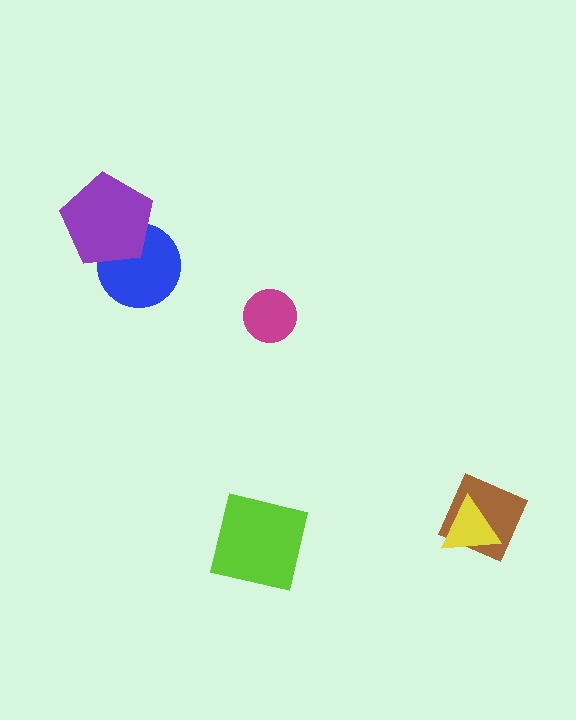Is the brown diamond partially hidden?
Yes, it is partially covered by another shape.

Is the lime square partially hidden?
No, no other shape covers it.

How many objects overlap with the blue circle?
1 object overlaps with the blue circle.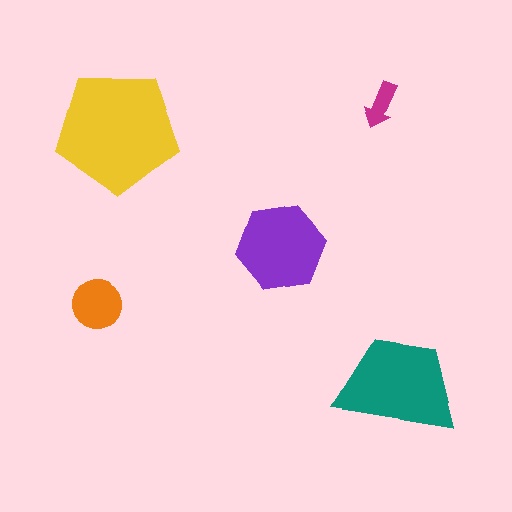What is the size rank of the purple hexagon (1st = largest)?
3rd.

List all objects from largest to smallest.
The yellow pentagon, the teal trapezoid, the purple hexagon, the orange circle, the magenta arrow.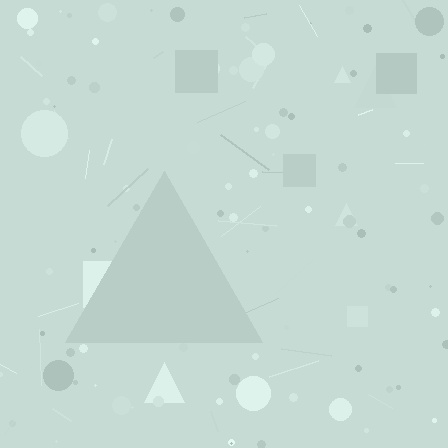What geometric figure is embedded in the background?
A triangle is embedded in the background.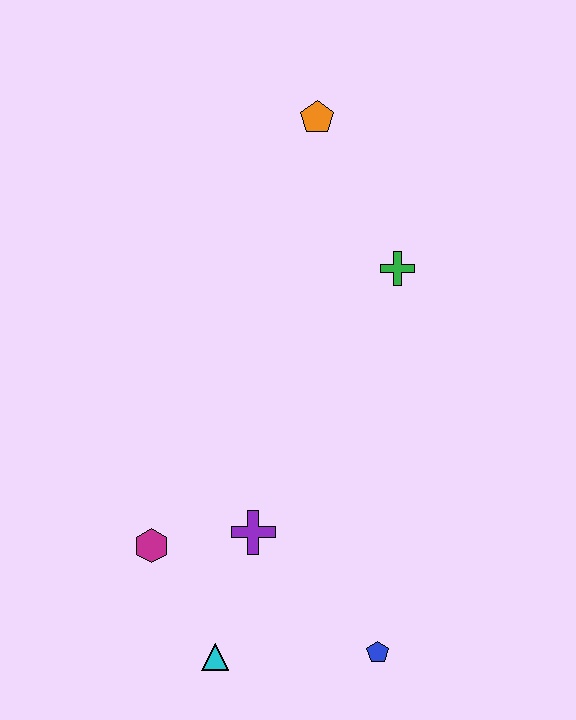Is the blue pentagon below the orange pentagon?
Yes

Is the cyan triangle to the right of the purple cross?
No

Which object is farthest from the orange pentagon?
The cyan triangle is farthest from the orange pentagon.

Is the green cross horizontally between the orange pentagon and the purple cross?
No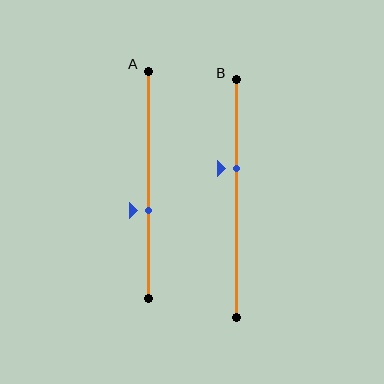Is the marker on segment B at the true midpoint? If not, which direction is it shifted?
No, the marker on segment B is shifted upward by about 13% of the segment length.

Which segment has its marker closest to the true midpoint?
Segment A has its marker closest to the true midpoint.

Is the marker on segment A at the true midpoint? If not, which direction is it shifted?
No, the marker on segment A is shifted downward by about 11% of the segment length.